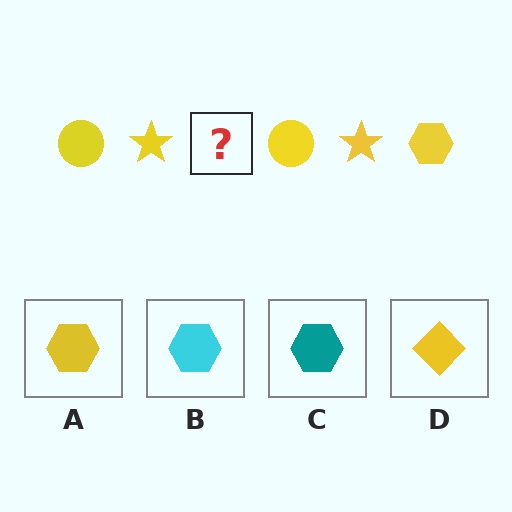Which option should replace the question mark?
Option A.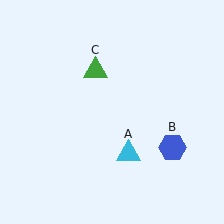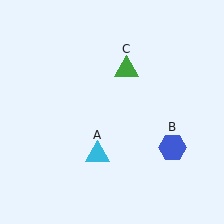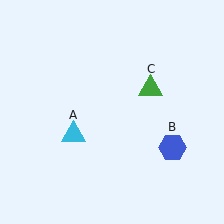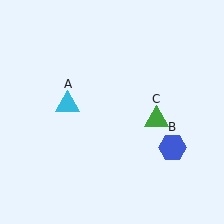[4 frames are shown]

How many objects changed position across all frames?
2 objects changed position: cyan triangle (object A), green triangle (object C).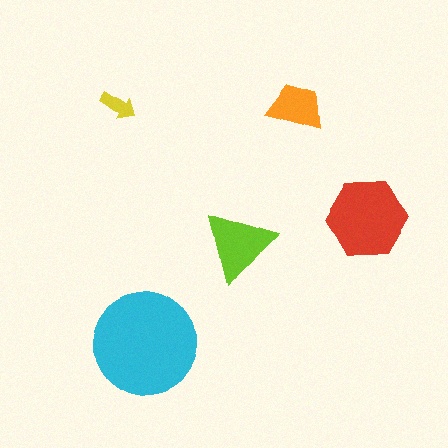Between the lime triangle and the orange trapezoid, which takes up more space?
The lime triangle.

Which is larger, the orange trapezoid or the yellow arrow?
The orange trapezoid.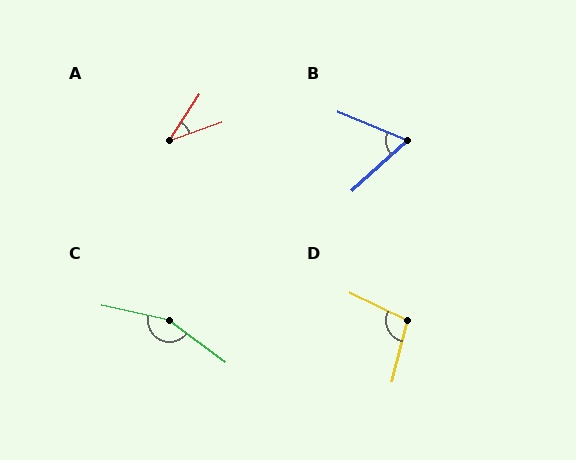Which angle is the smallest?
A, at approximately 37 degrees.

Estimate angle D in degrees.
Approximately 102 degrees.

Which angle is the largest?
C, at approximately 156 degrees.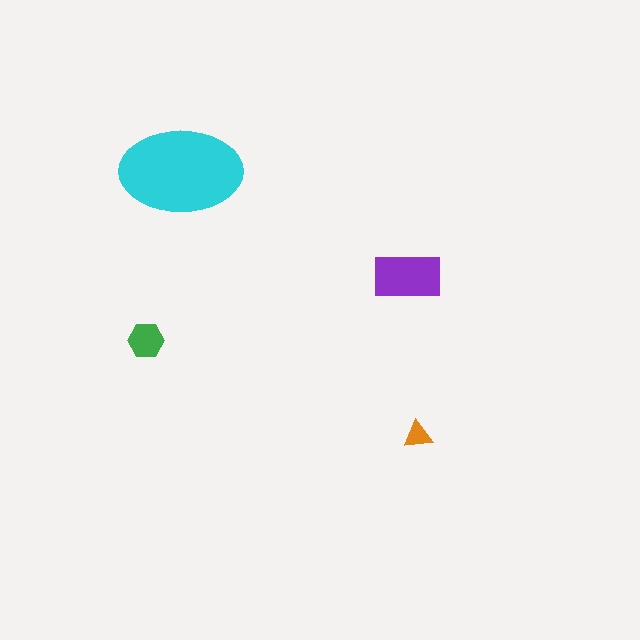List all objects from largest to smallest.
The cyan ellipse, the purple rectangle, the green hexagon, the orange triangle.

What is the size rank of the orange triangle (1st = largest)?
4th.